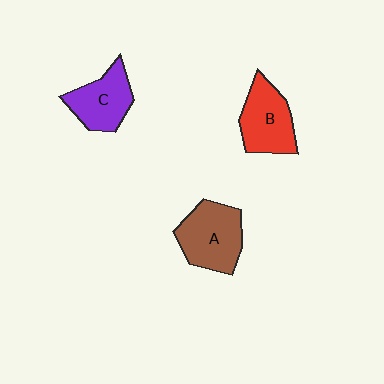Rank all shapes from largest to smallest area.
From largest to smallest: A (brown), B (red), C (purple).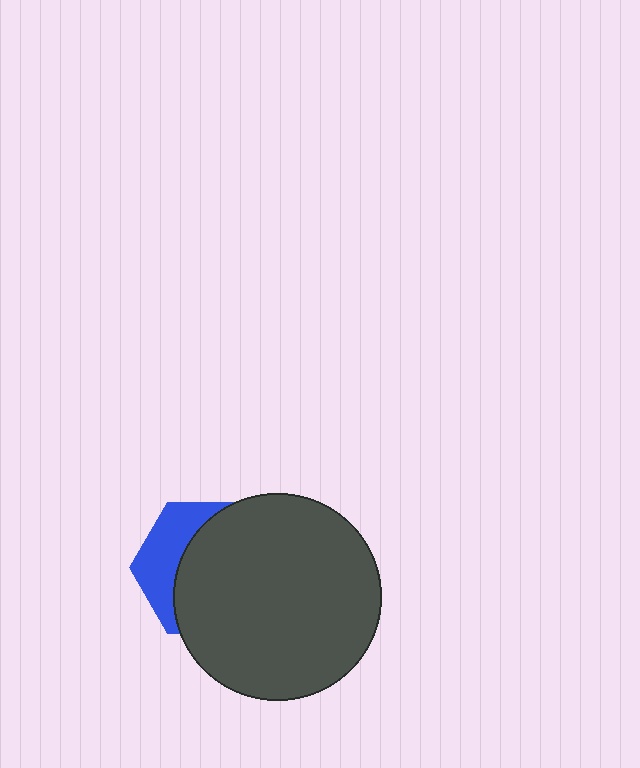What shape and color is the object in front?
The object in front is a dark gray circle.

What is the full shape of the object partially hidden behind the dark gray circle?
The partially hidden object is a blue hexagon.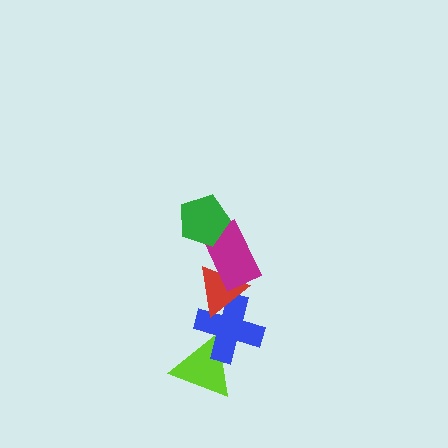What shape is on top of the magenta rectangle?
The green pentagon is on top of the magenta rectangle.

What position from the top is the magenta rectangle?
The magenta rectangle is 2nd from the top.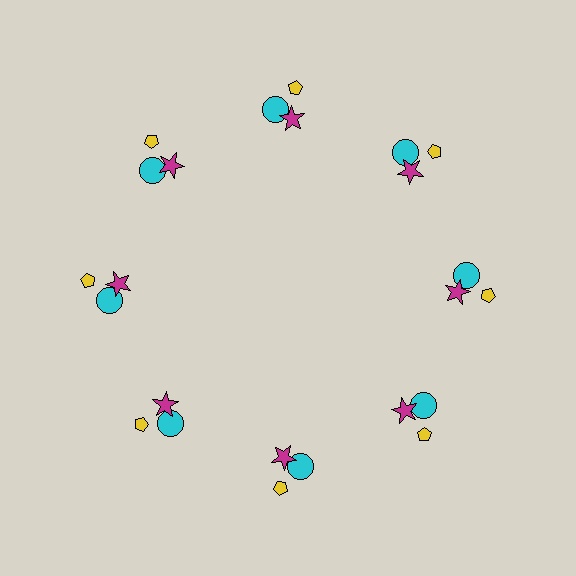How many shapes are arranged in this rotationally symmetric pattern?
There are 24 shapes, arranged in 8 groups of 3.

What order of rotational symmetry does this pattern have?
This pattern has 8-fold rotational symmetry.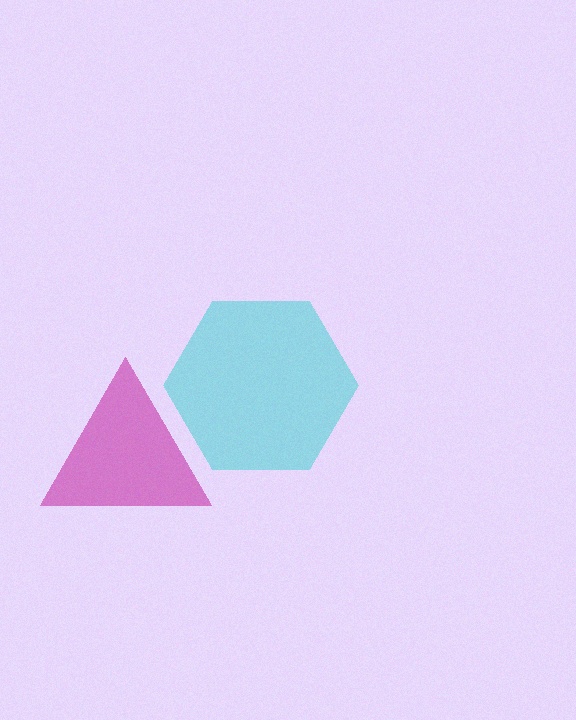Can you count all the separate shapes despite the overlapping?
Yes, there are 2 separate shapes.